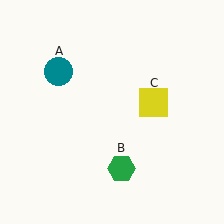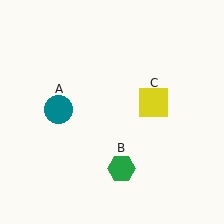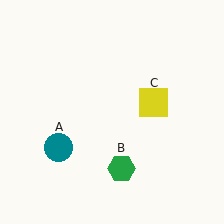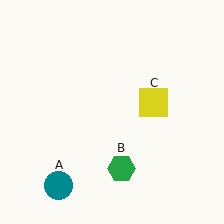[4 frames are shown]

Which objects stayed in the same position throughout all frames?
Green hexagon (object B) and yellow square (object C) remained stationary.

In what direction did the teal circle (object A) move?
The teal circle (object A) moved down.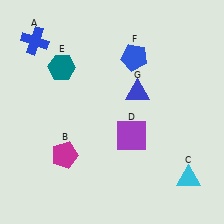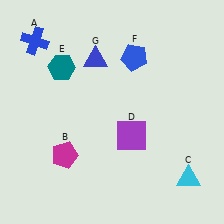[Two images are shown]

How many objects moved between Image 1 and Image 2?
1 object moved between the two images.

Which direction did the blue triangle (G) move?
The blue triangle (G) moved left.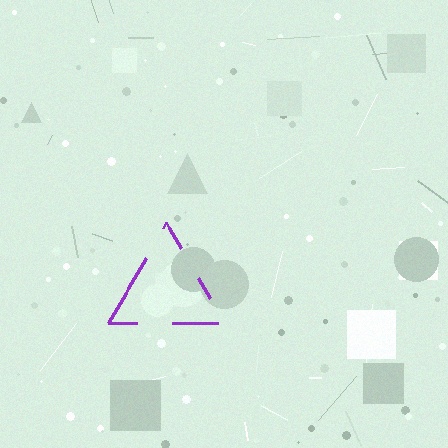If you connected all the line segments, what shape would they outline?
They would outline a triangle.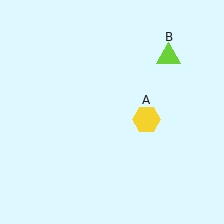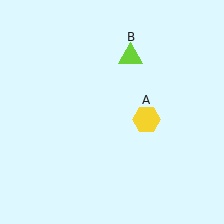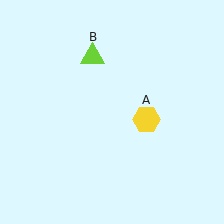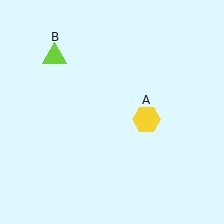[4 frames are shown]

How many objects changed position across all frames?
1 object changed position: lime triangle (object B).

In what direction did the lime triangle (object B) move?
The lime triangle (object B) moved left.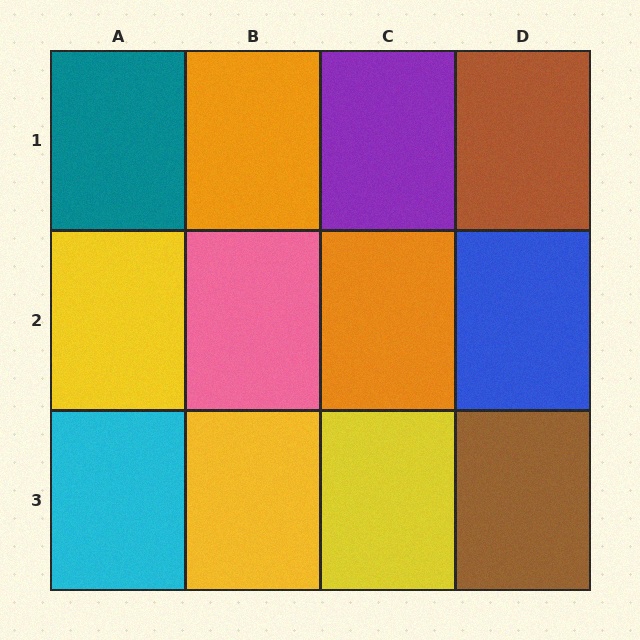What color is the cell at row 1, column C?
Purple.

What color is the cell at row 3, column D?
Brown.